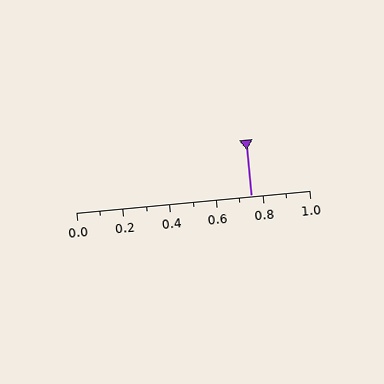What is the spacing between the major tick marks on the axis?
The major ticks are spaced 0.2 apart.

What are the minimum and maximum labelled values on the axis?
The axis runs from 0.0 to 1.0.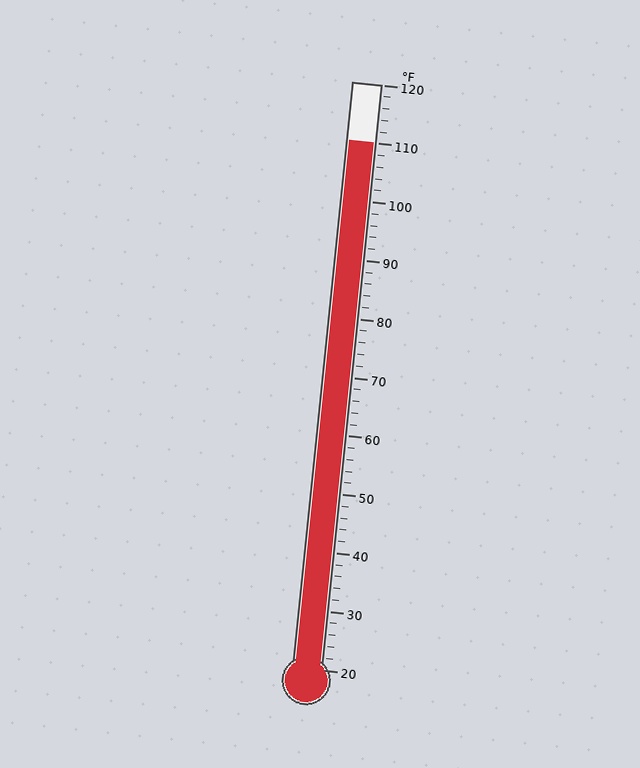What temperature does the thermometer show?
The thermometer shows approximately 110°F.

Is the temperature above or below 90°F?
The temperature is above 90°F.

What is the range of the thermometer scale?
The thermometer scale ranges from 20°F to 120°F.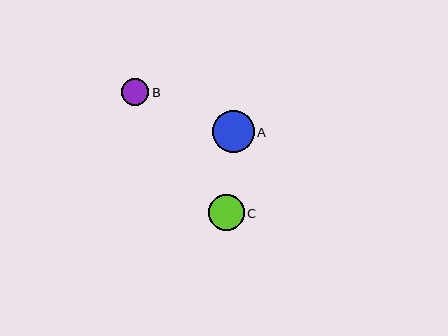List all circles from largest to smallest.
From largest to smallest: A, C, B.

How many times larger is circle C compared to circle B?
Circle C is approximately 1.3 times the size of circle B.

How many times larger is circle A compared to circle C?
Circle A is approximately 1.2 times the size of circle C.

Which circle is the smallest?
Circle B is the smallest with a size of approximately 27 pixels.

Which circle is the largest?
Circle A is the largest with a size of approximately 42 pixels.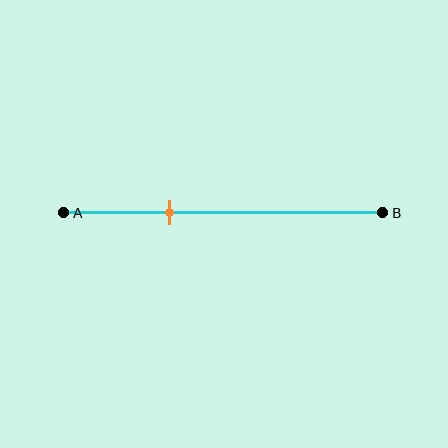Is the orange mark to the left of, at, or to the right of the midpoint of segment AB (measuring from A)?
The orange mark is to the left of the midpoint of segment AB.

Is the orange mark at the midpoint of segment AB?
No, the mark is at about 35% from A, not at the 50% midpoint.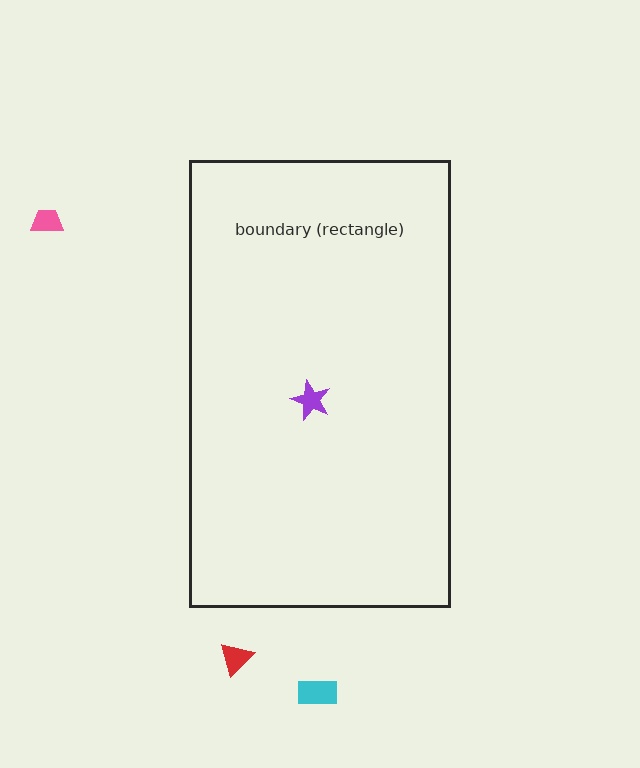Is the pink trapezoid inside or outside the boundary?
Outside.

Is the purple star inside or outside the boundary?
Inside.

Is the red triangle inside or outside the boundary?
Outside.